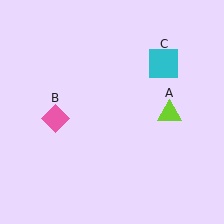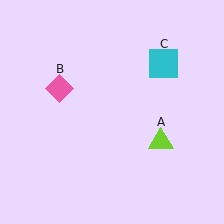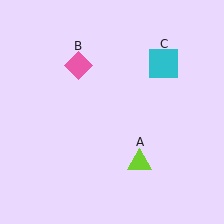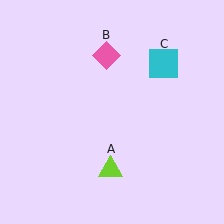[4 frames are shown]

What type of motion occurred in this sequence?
The lime triangle (object A), pink diamond (object B) rotated clockwise around the center of the scene.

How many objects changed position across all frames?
2 objects changed position: lime triangle (object A), pink diamond (object B).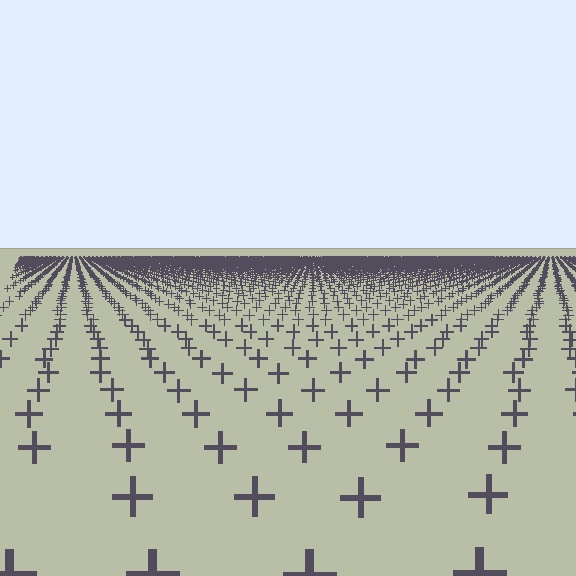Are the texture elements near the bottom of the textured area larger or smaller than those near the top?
Larger. Near the bottom, elements are closer to the viewer and appear at a bigger on-screen size.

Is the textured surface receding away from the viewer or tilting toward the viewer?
The surface is receding away from the viewer. Texture elements get smaller and denser toward the top.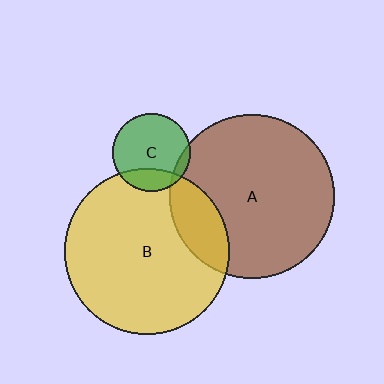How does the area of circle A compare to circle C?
Approximately 4.4 times.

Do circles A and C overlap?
Yes.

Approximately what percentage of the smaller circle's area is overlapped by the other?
Approximately 10%.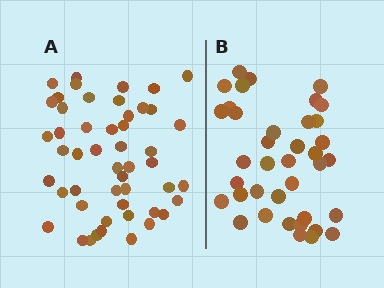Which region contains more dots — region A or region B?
Region A (the left region) has more dots.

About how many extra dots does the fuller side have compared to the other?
Region A has roughly 12 or so more dots than region B.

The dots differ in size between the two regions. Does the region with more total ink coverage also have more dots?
No. Region B has more total ink coverage because its dots are larger, but region A actually contains more individual dots. Total area can be misleading — the number of items is what matters here.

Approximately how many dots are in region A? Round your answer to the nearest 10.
About 50 dots.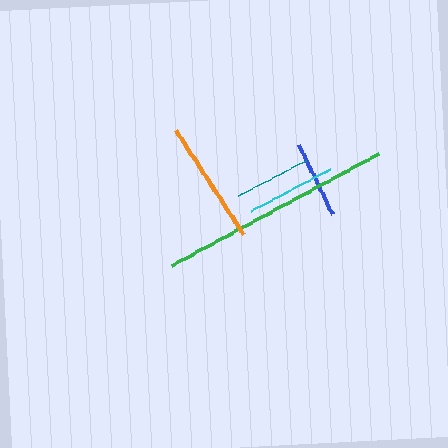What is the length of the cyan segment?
The cyan segment is approximately 89 pixels long.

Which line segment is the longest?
The green line is the longest at approximately 235 pixels.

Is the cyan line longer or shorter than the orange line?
The orange line is longer than the cyan line.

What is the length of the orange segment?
The orange segment is approximately 124 pixels long.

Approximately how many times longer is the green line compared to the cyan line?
The green line is approximately 2.6 times the length of the cyan line.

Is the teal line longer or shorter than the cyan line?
The cyan line is longer than the teal line.